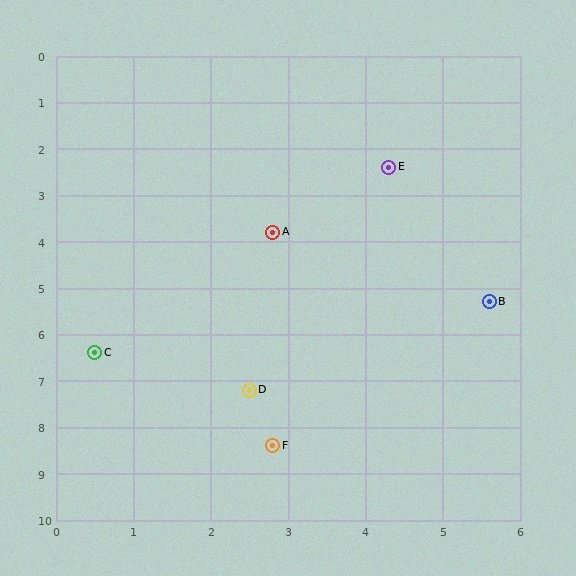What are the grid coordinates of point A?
Point A is at approximately (2.8, 3.8).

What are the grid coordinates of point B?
Point B is at approximately (5.6, 5.3).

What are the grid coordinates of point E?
Point E is at approximately (4.3, 2.4).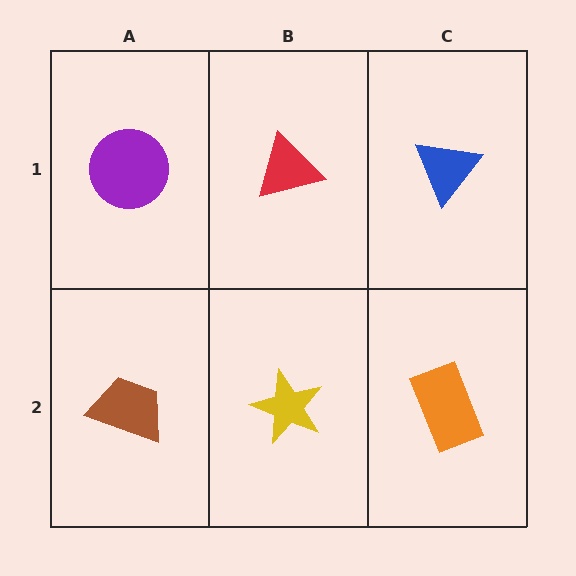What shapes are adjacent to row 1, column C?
An orange rectangle (row 2, column C), a red triangle (row 1, column B).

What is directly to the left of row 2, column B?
A brown trapezoid.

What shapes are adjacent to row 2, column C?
A blue triangle (row 1, column C), a yellow star (row 2, column B).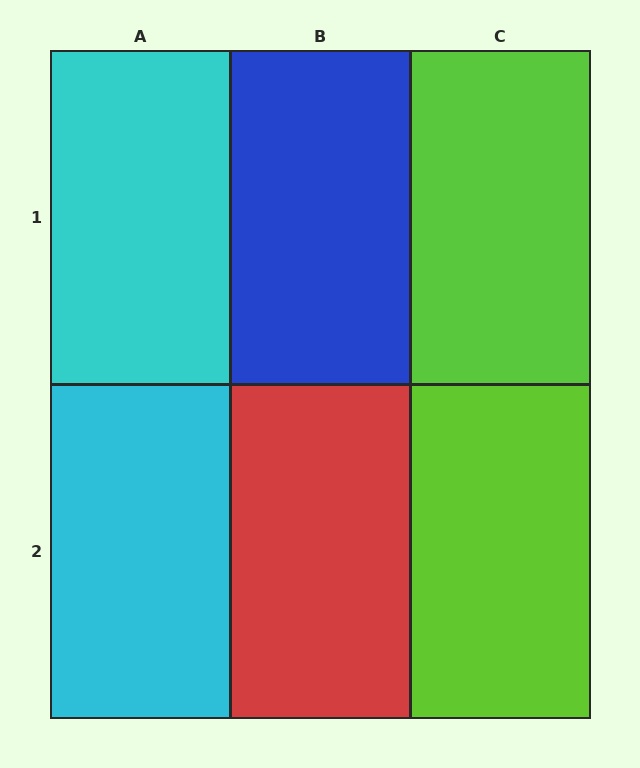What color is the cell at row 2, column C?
Lime.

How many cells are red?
1 cell is red.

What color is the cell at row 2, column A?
Cyan.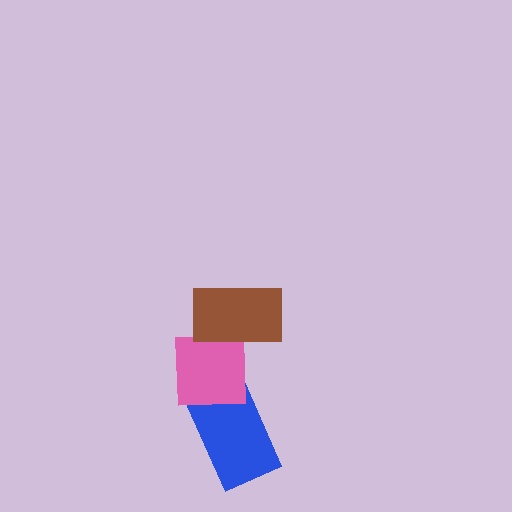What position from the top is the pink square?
The pink square is 2nd from the top.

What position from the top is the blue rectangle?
The blue rectangle is 3rd from the top.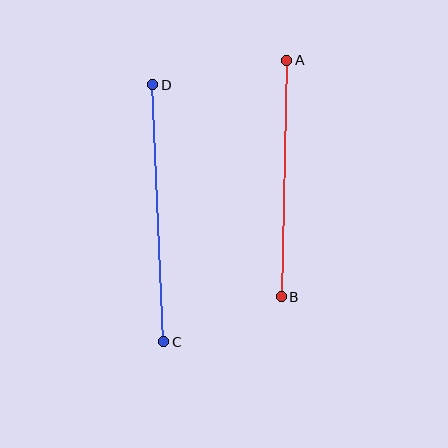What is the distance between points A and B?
The distance is approximately 237 pixels.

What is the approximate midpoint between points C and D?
The midpoint is at approximately (158, 213) pixels.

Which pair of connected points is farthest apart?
Points C and D are farthest apart.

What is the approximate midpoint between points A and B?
The midpoint is at approximately (284, 178) pixels.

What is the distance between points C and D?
The distance is approximately 257 pixels.